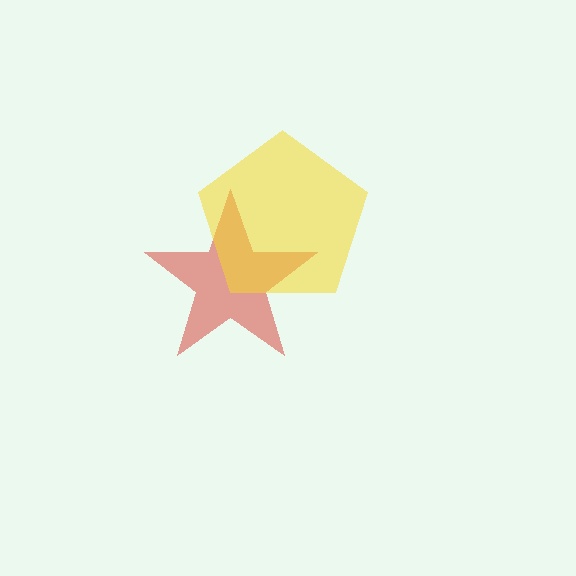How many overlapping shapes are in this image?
There are 2 overlapping shapes in the image.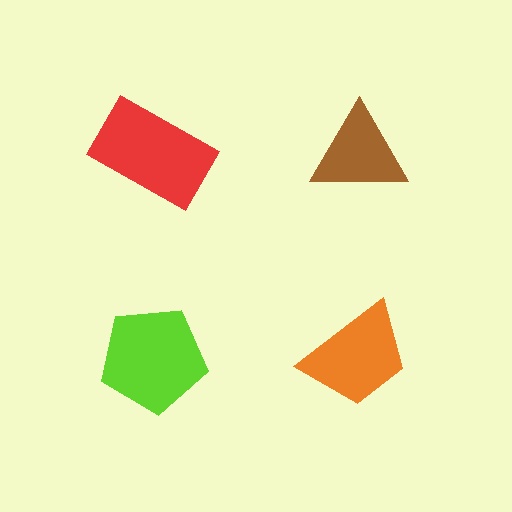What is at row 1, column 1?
A red rectangle.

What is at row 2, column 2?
An orange trapezoid.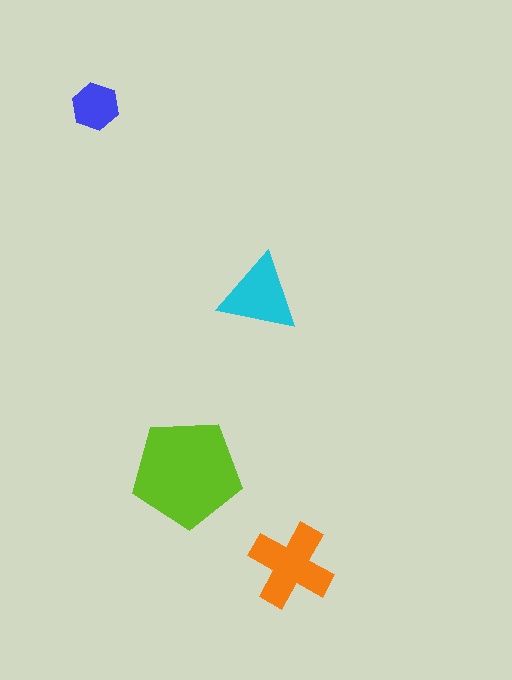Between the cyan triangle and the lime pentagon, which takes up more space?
The lime pentagon.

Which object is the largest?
The lime pentagon.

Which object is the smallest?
The blue hexagon.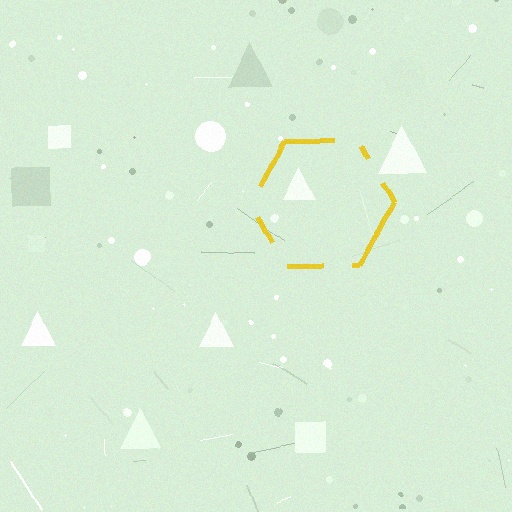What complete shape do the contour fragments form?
The contour fragments form a hexagon.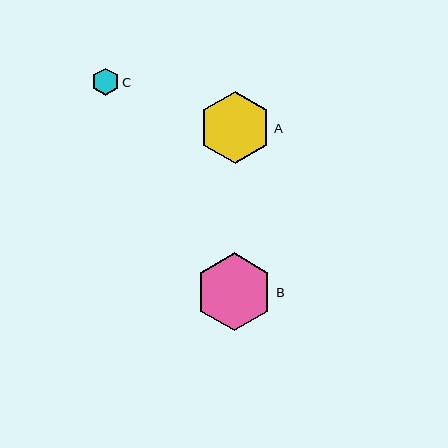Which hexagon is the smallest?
Hexagon C is the smallest with a size of approximately 27 pixels.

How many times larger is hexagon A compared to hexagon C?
Hexagon A is approximately 2.7 times the size of hexagon C.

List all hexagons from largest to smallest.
From largest to smallest: B, A, C.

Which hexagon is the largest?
Hexagon B is the largest with a size of approximately 78 pixels.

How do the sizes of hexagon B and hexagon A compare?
Hexagon B and hexagon A are approximately the same size.